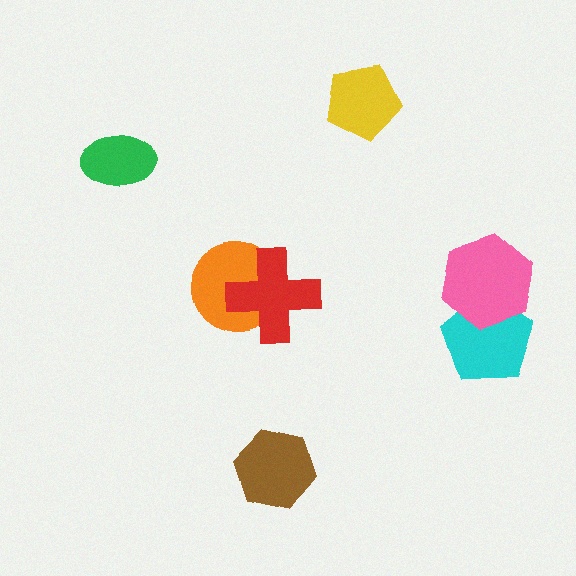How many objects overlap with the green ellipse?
0 objects overlap with the green ellipse.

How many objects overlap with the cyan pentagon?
1 object overlaps with the cyan pentagon.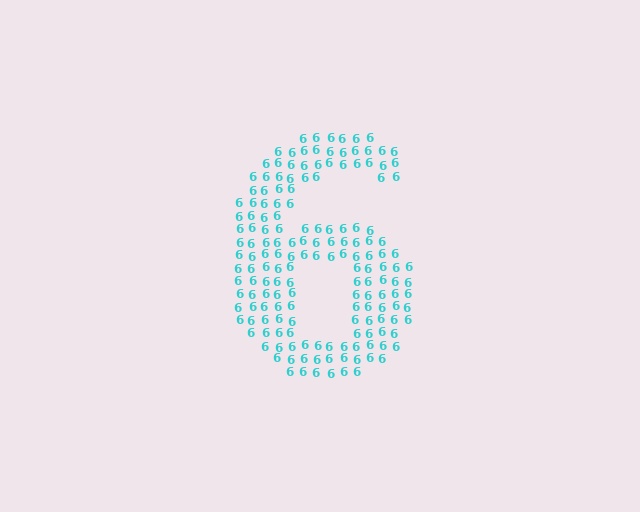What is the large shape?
The large shape is the digit 6.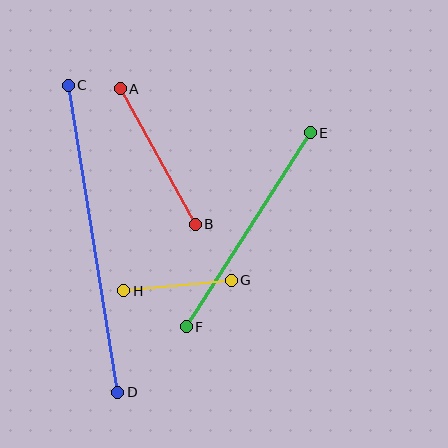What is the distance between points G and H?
The distance is approximately 108 pixels.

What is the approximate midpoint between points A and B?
The midpoint is at approximately (158, 157) pixels.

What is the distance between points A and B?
The distance is approximately 155 pixels.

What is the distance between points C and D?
The distance is approximately 311 pixels.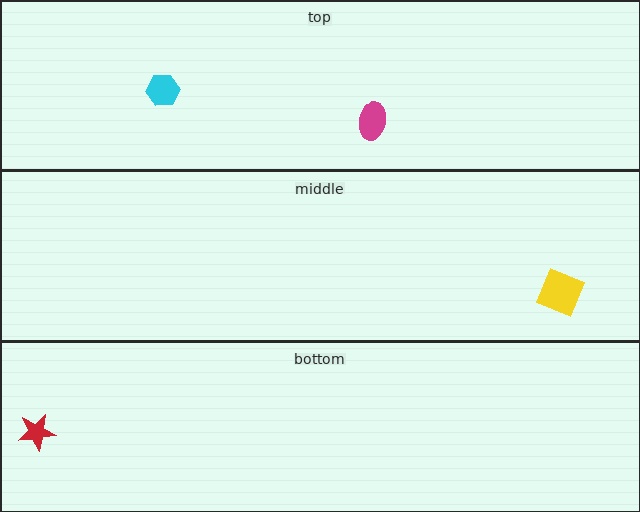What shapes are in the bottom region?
The red star.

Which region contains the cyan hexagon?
The top region.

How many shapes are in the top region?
2.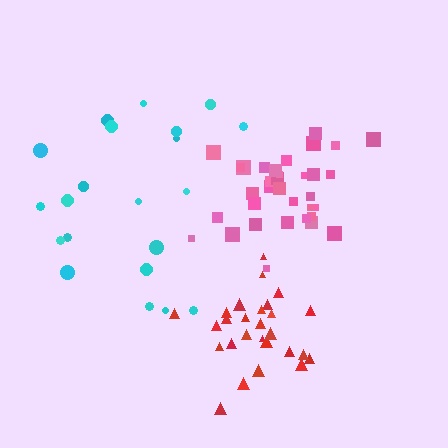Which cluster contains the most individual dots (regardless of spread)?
Pink (34).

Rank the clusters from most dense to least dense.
pink, red, cyan.